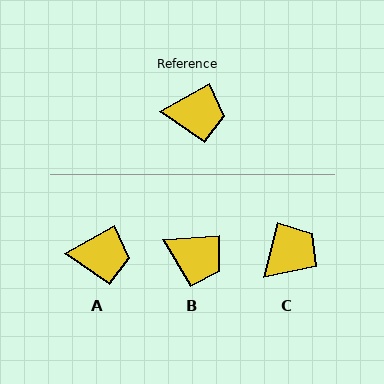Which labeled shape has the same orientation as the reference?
A.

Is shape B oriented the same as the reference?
No, it is off by about 25 degrees.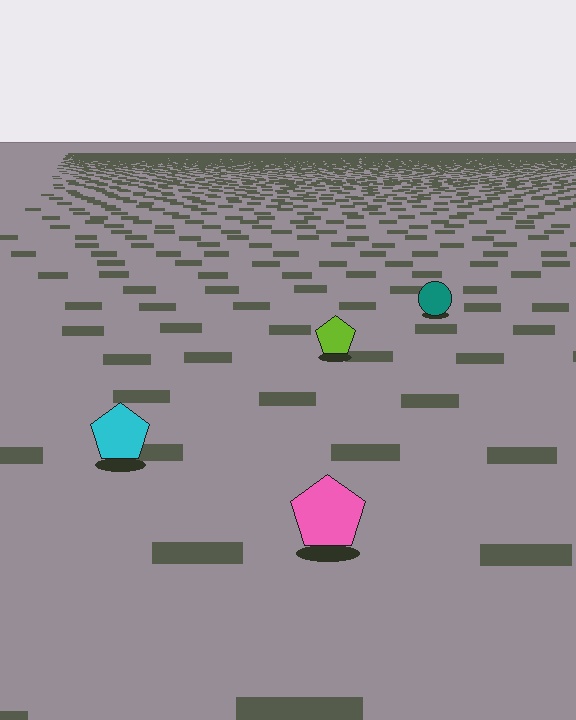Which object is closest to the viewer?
The pink pentagon is closest. The texture marks near it are larger and more spread out.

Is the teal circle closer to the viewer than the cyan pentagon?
No. The cyan pentagon is closer — you can tell from the texture gradient: the ground texture is coarser near it.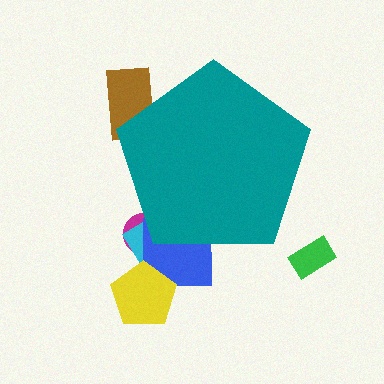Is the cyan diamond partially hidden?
Yes, the cyan diamond is partially hidden behind the teal pentagon.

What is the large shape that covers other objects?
A teal pentagon.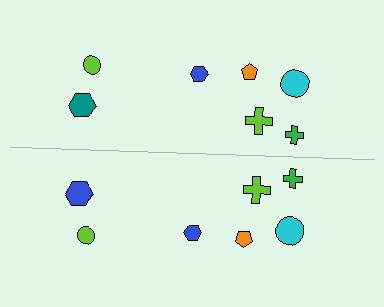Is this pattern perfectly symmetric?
No, the pattern is not perfectly symmetric. The blue hexagon on the bottom side breaks the symmetry — its mirror counterpart is teal.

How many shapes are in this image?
There are 14 shapes in this image.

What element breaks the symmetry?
The blue hexagon on the bottom side breaks the symmetry — its mirror counterpart is teal.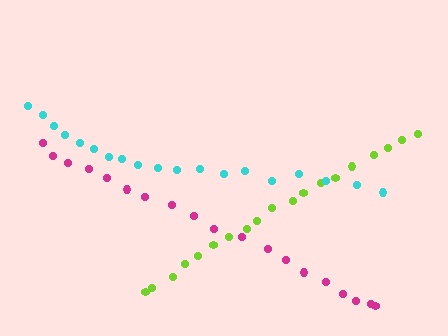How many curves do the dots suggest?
There are 3 distinct paths.